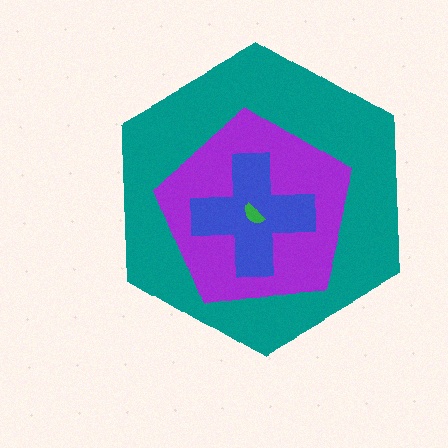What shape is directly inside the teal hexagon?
The purple pentagon.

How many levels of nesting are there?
4.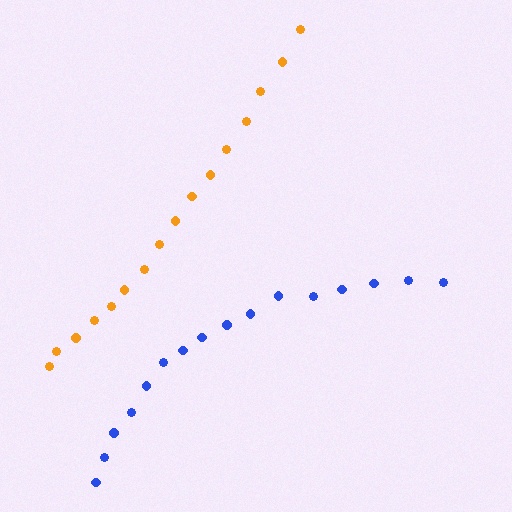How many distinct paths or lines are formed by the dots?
There are 2 distinct paths.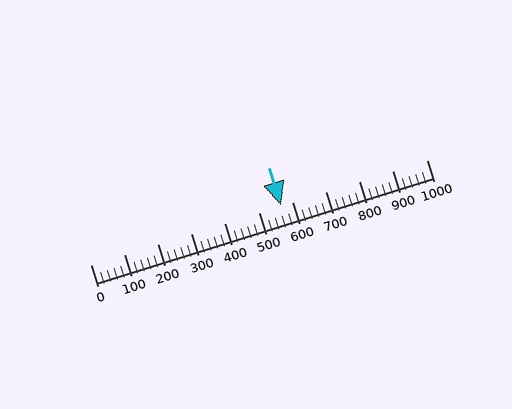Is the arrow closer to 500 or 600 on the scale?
The arrow is closer to 600.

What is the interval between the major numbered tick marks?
The major tick marks are spaced 100 units apart.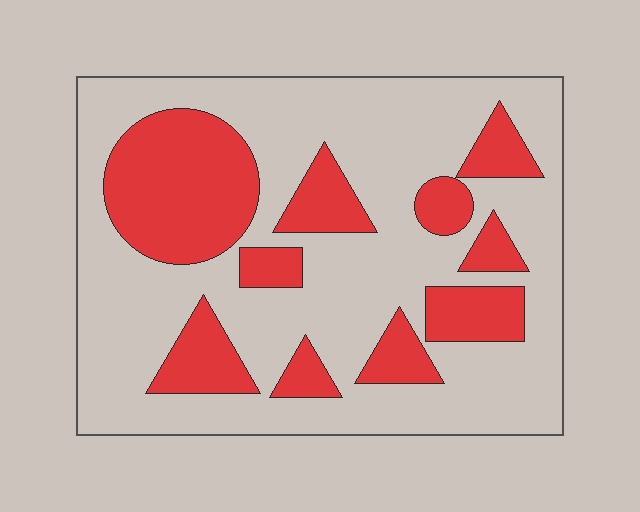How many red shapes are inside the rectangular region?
10.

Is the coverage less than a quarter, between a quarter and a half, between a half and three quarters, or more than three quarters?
Between a quarter and a half.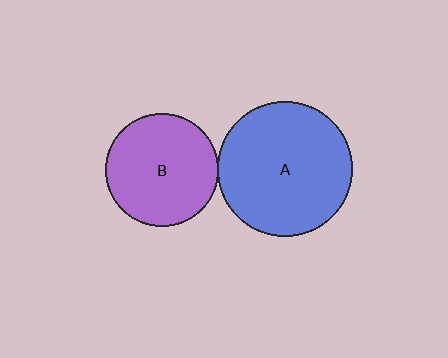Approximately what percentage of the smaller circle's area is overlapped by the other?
Approximately 5%.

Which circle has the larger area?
Circle A (blue).